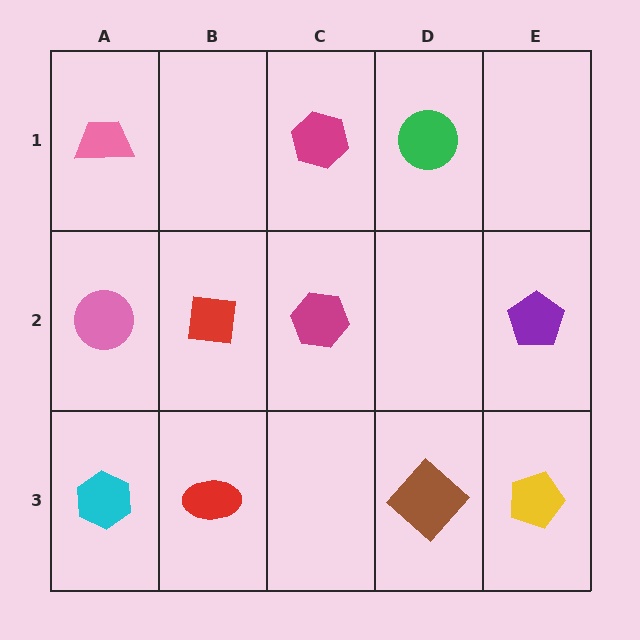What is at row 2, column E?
A purple pentagon.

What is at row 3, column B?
A red ellipse.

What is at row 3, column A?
A cyan hexagon.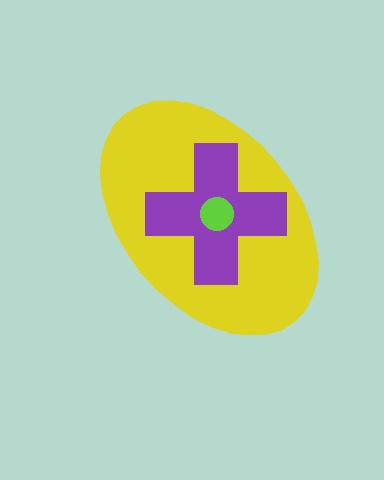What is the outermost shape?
The yellow ellipse.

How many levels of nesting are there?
3.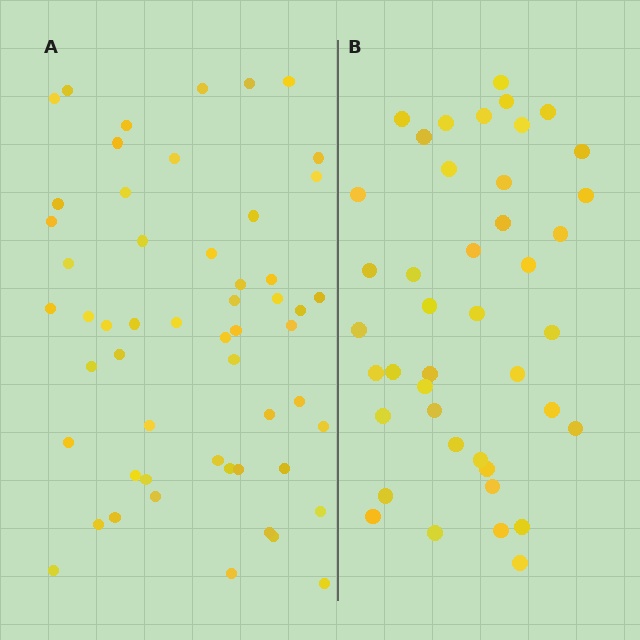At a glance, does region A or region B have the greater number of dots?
Region A (the left region) has more dots.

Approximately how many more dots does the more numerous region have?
Region A has roughly 12 or so more dots than region B.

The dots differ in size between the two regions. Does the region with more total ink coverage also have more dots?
No. Region B has more total ink coverage because its dots are larger, but region A actually contains more individual dots. Total area can be misleading — the number of items is what matters here.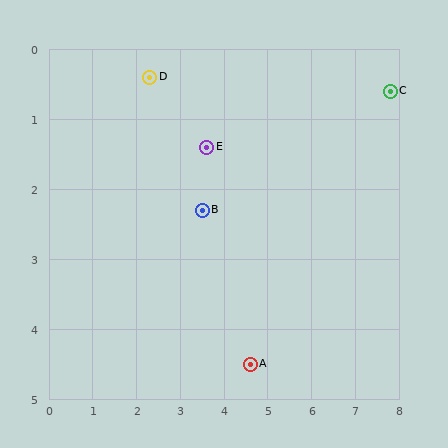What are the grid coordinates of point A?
Point A is at approximately (4.6, 4.5).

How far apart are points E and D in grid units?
Points E and D are about 1.6 grid units apart.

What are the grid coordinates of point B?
Point B is at approximately (3.5, 2.3).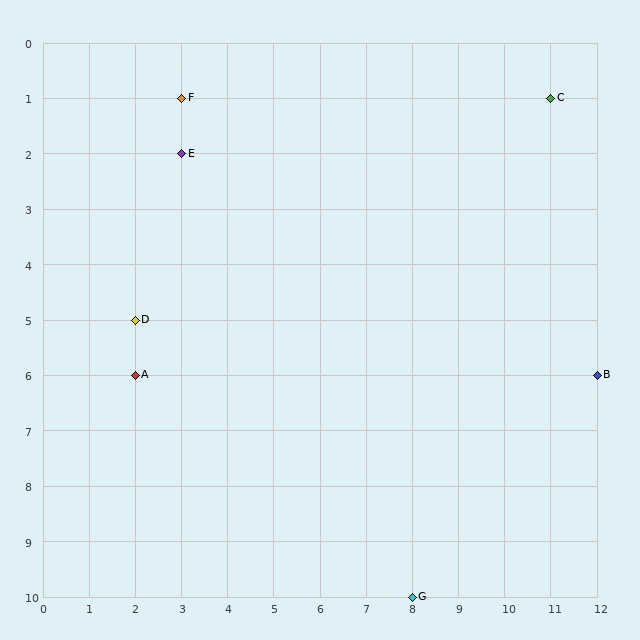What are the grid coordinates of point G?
Point G is at grid coordinates (8, 10).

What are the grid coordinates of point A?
Point A is at grid coordinates (2, 6).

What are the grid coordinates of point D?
Point D is at grid coordinates (2, 5).